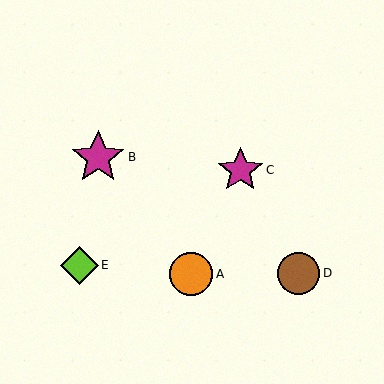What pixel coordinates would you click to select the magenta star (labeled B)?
Click at (98, 157) to select the magenta star B.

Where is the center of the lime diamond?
The center of the lime diamond is at (79, 265).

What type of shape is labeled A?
Shape A is an orange circle.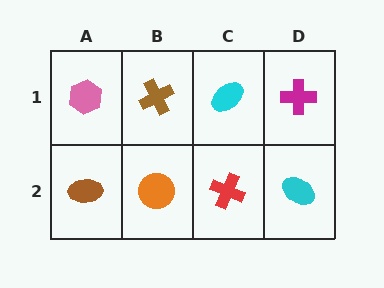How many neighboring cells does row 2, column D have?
2.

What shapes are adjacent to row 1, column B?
An orange circle (row 2, column B), a pink hexagon (row 1, column A), a cyan ellipse (row 1, column C).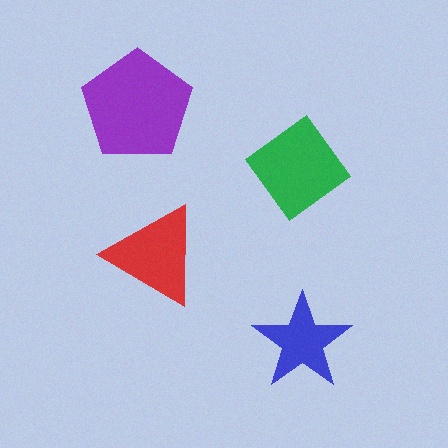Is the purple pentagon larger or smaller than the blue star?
Larger.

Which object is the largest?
The purple pentagon.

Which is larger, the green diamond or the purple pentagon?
The purple pentagon.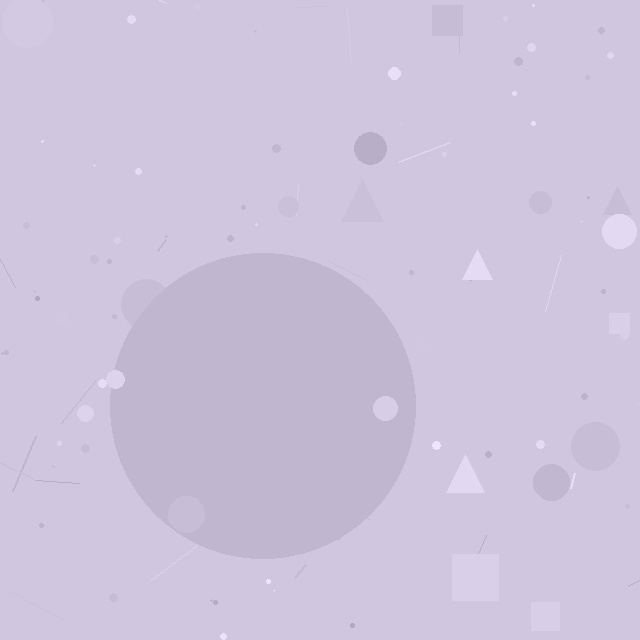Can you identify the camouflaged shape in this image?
The camouflaged shape is a circle.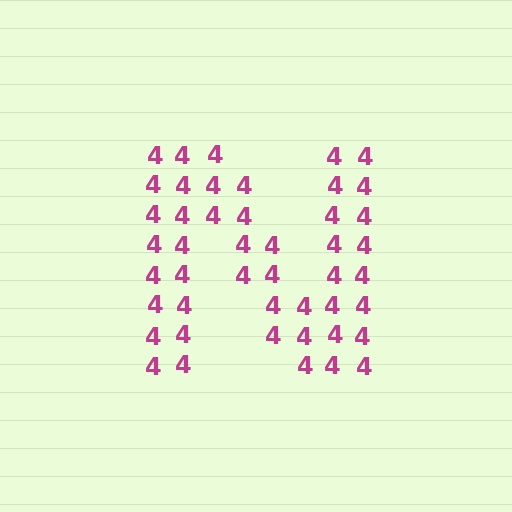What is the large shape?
The large shape is the letter N.